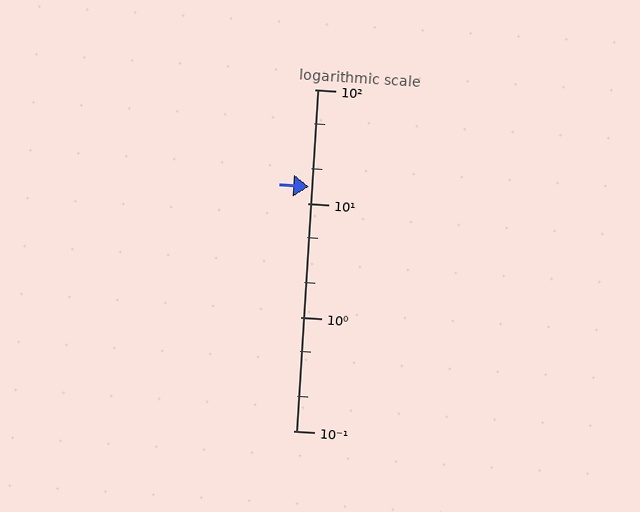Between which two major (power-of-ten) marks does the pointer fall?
The pointer is between 10 and 100.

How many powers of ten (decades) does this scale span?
The scale spans 3 decades, from 0.1 to 100.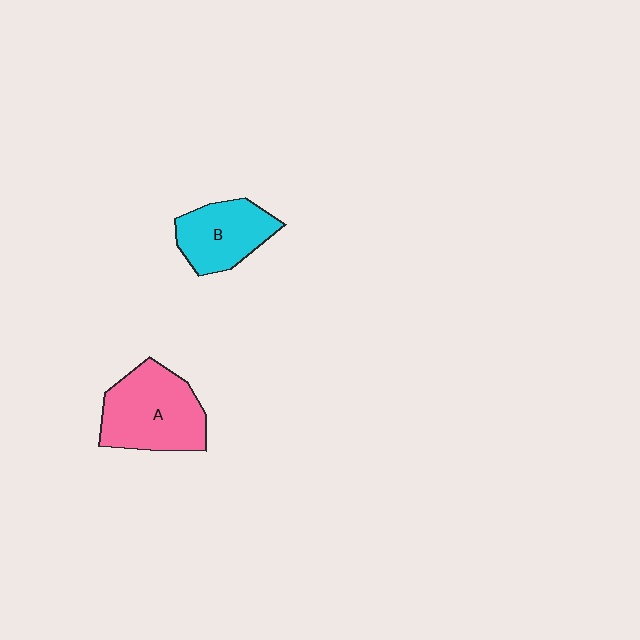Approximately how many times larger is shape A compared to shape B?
Approximately 1.4 times.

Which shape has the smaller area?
Shape B (cyan).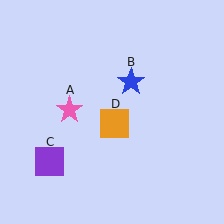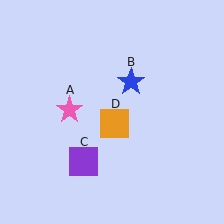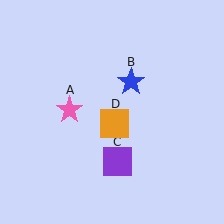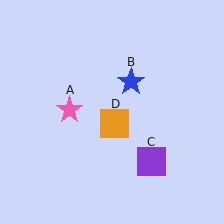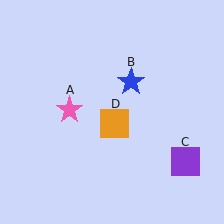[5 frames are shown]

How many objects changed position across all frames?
1 object changed position: purple square (object C).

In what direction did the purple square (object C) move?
The purple square (object C) moved right.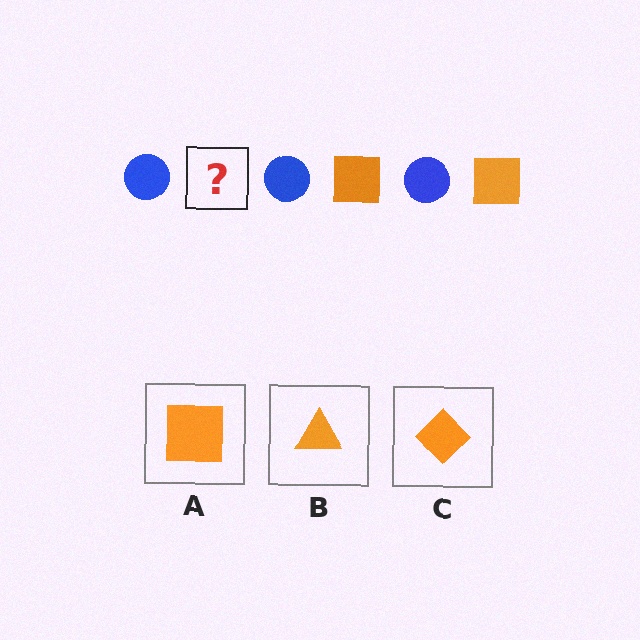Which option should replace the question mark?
Option A.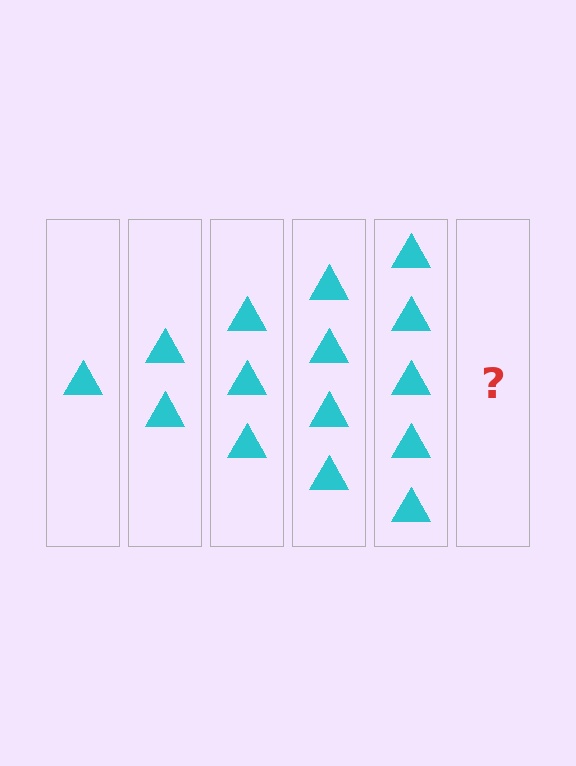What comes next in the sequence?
The next element should be 6 triangles.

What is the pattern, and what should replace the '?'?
The pattern is that each step adds one more triangle. The '?' should be 6 triangles.